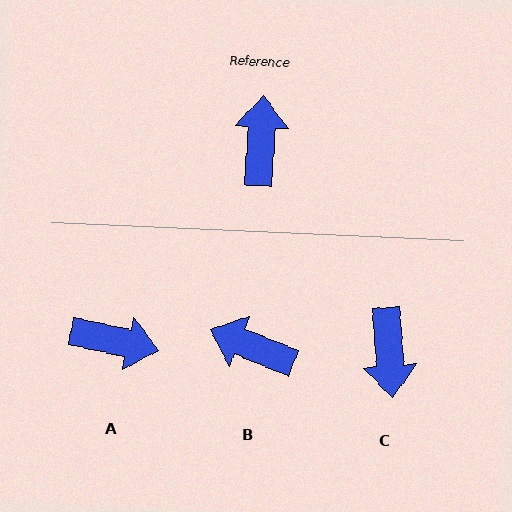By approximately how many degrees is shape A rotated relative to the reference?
Approximately 99 degrees clockwise.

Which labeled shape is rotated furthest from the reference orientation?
C, about 172 degrees away.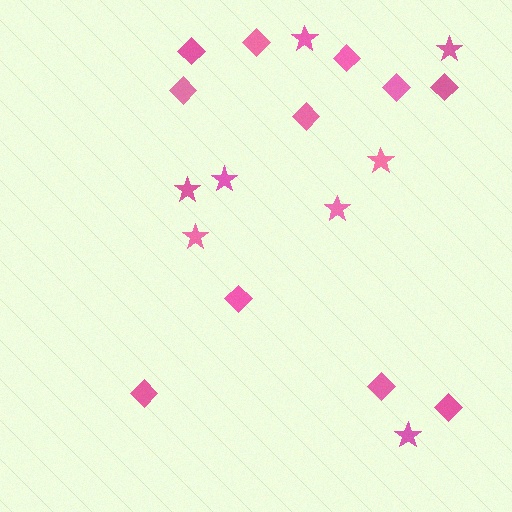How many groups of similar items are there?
There are 2 groups: one group of diamonds (11) and one group of stars (8).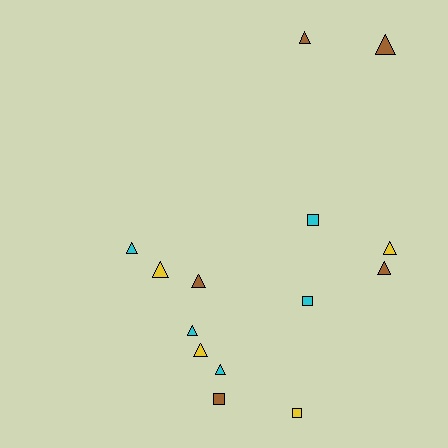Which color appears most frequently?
Cyan, with 5 objects.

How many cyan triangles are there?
There are 3 cyan triangles.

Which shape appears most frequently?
Triangle, with 10 objects.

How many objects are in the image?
There are 14 objects.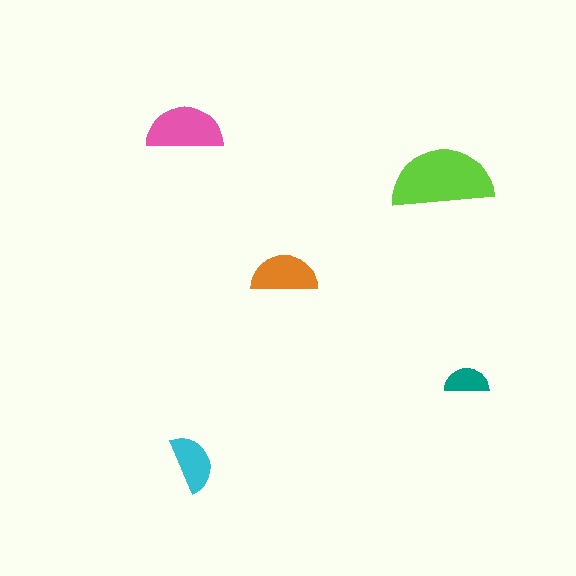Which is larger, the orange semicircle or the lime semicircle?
The lime one.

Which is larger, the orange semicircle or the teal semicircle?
The orange one.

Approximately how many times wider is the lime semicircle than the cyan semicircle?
About 2 times wider.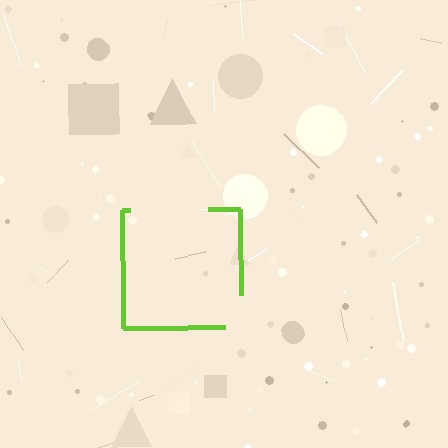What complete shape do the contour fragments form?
The contour fragments form a square.